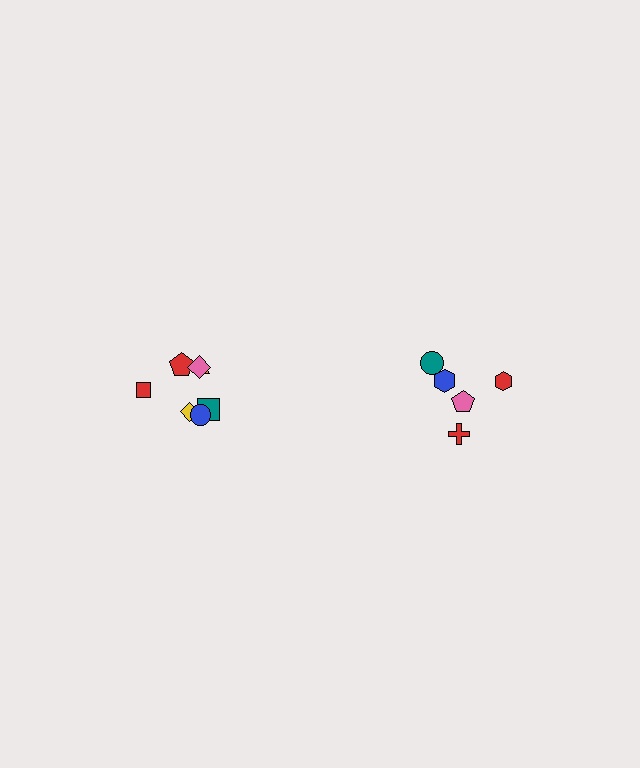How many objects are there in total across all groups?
There are 12 objects.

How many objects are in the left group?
There are 7 objects.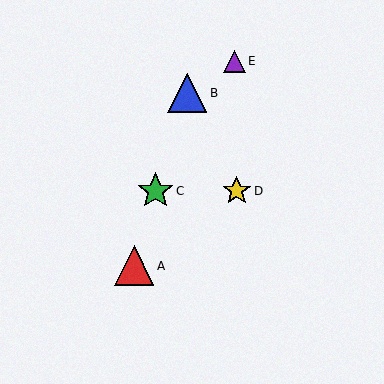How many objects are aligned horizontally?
2 objects (C, D) are aligned horizontally.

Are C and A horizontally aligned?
No, C is at y≈191 and A is at y≈266.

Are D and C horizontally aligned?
Yes, both are at y≈191.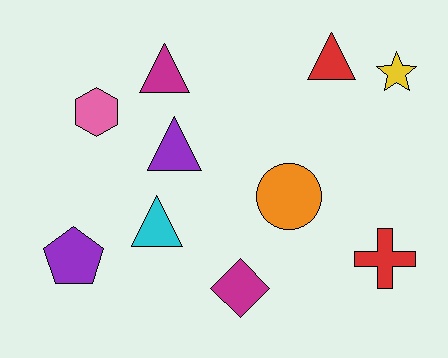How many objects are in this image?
There are 10 objects.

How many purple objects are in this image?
There are 2 purple objects.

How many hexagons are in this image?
There is 1 hexagon.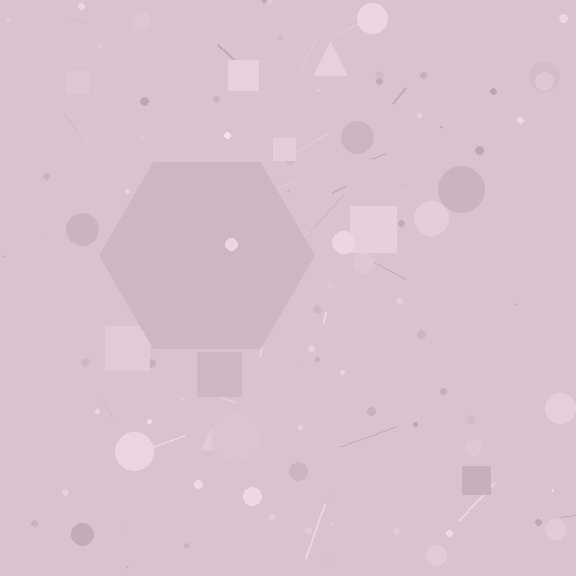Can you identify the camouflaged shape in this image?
The camouflaged shape is a hexagon.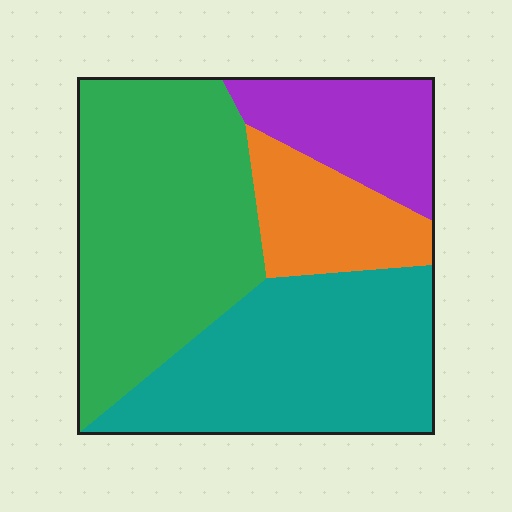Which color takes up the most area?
Green, at roughly 40%.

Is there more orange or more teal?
Teal.